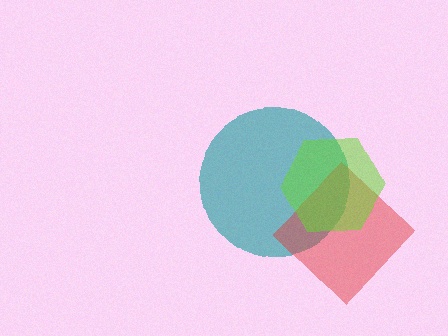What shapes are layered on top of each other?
The layered shapes are: a teal circle, a red diamond, a lime hexagon.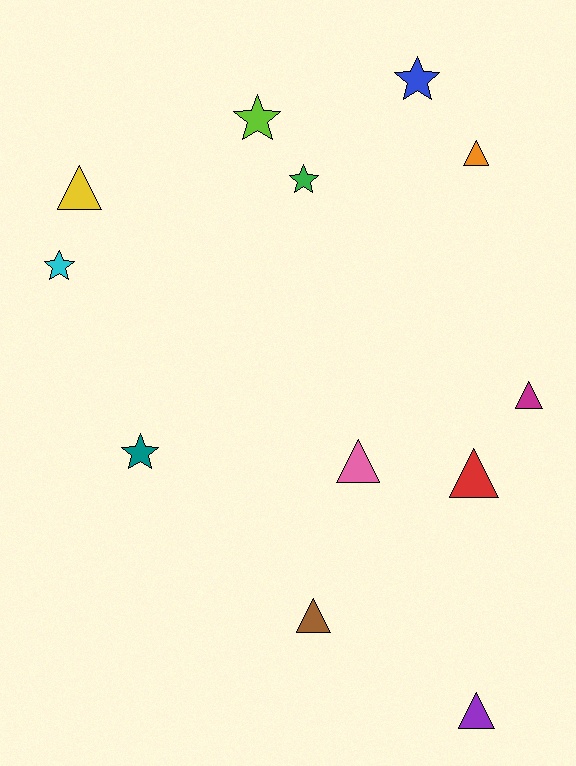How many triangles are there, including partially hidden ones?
There are 7 triangles.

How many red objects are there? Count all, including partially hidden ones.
There is 1 red object.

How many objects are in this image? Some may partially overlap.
There are 12 objects.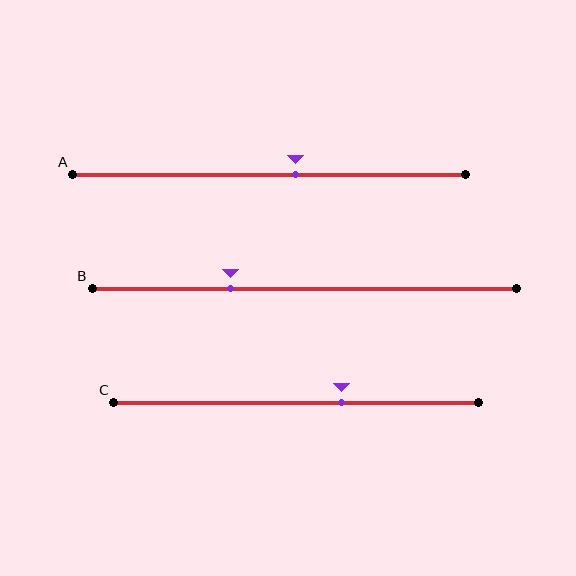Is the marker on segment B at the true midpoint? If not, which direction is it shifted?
No, the marker on segment B is shifted to the left by about 17% of the segment length.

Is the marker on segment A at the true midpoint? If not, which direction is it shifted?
No, the marker on segment A is shifted to the right by about 7% of the segment length.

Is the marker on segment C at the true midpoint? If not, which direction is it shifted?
No, the marker on segment C is shifted to the right by about 12% of the segment length.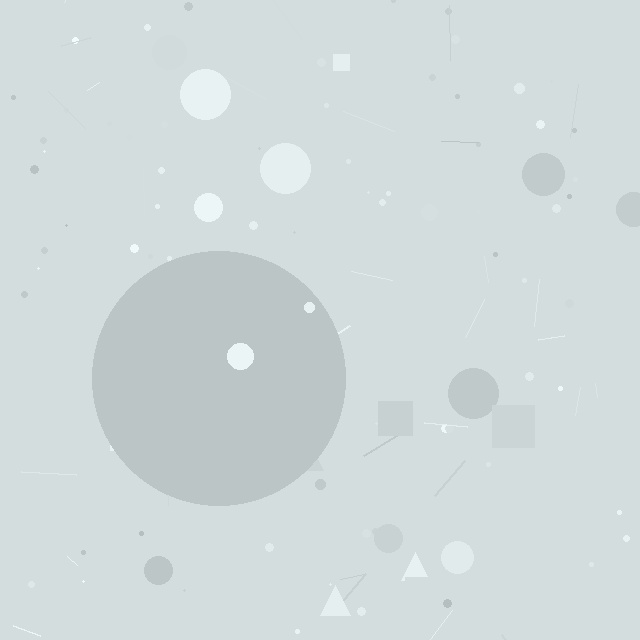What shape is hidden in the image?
A circle is hidden in the image.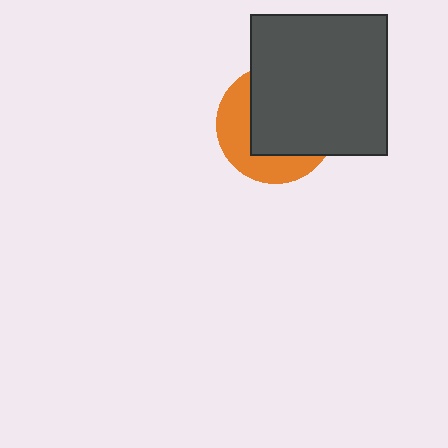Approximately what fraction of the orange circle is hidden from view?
Roughly 62% of the orange circle is hidden behind the dark gray rectangle.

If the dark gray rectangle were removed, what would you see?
You would see the complete orange circle.